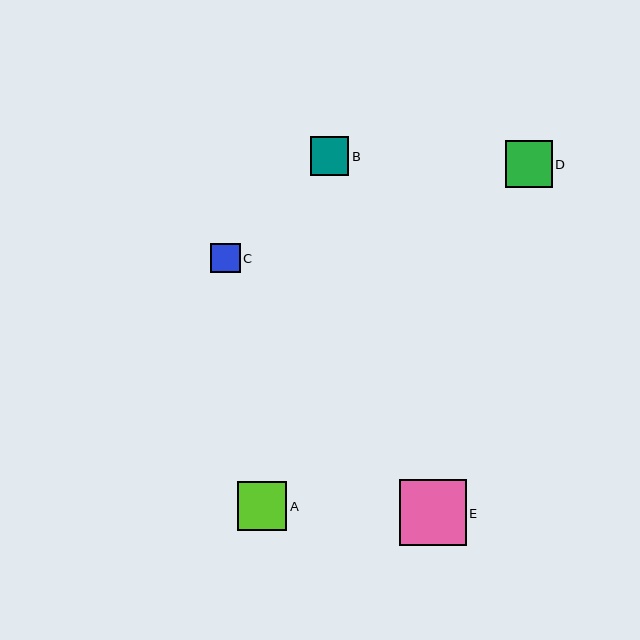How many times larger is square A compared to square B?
Square A is approximately 1.3 times the size of square B.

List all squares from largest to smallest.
From largest to smallest: E, A, D, B, C.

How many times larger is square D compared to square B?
Square D is approximately 1.2 times the size of square B.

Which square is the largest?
Square E is the largest with a size of approximately 66 pixels.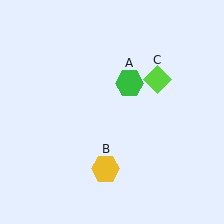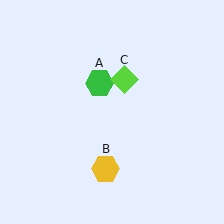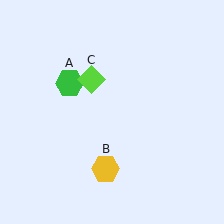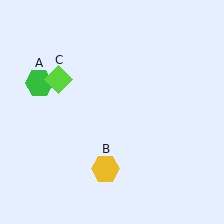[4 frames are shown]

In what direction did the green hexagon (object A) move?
The green hexagon (object A) moved left.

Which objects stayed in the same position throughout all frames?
Yellow hexagon (object B) remained stationary.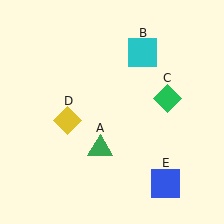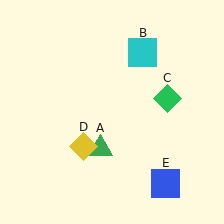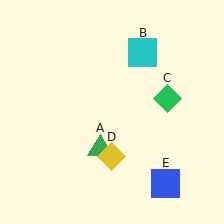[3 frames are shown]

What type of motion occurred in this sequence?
The yellow diamond (object D) rotated counterclockwise around the center of the scene.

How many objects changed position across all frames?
1 object changed position: yellow diamond (object D).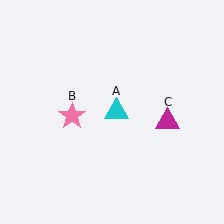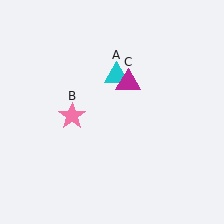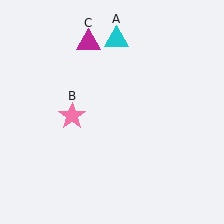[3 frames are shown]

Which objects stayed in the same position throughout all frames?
Pink star (object B) remained stationary.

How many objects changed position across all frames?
2 objects changed position: cyan triangle (object A), magenta triangle (object C).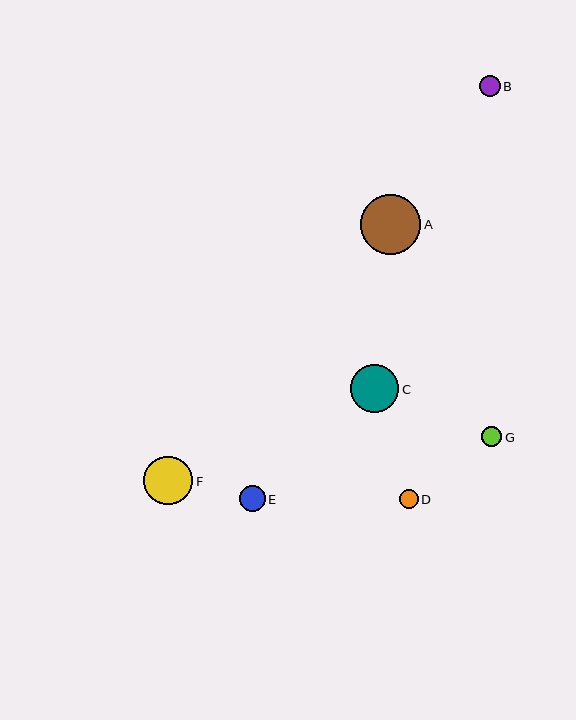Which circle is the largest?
Circle A is the largest with a size of approximately 60 pixels.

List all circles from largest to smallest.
From largest to smallest: A, F, C, E, B, G, D.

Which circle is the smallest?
Circle D is the smallest with a size of approximately 19 pixels.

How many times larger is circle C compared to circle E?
Circle C is approximately 1.9 times the size of circle E.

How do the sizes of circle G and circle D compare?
Circle G and circle D are approximately the same size.